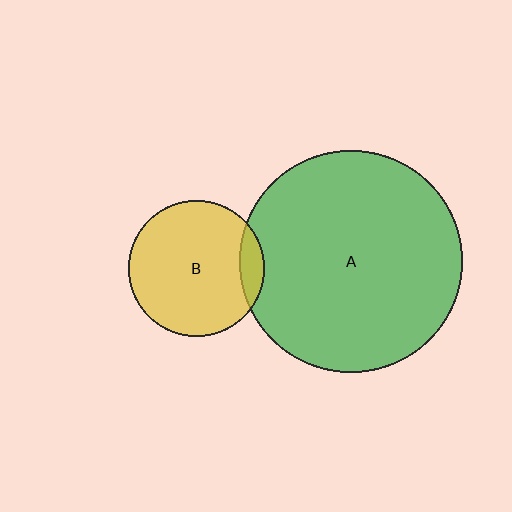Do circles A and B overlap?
Yes.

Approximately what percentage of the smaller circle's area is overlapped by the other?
Approximately 10%.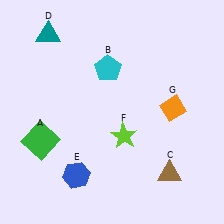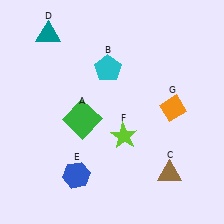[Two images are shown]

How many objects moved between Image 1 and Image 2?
1 object moved between the two images.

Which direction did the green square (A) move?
The green square (A) moved right.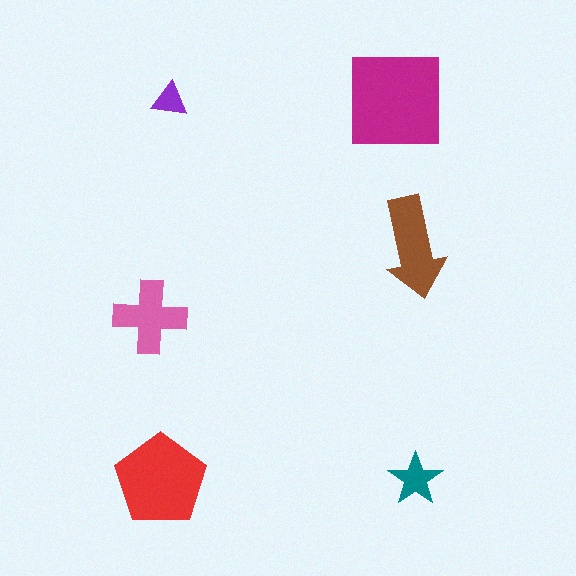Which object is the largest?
The magenta square.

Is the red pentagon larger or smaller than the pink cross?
Larger.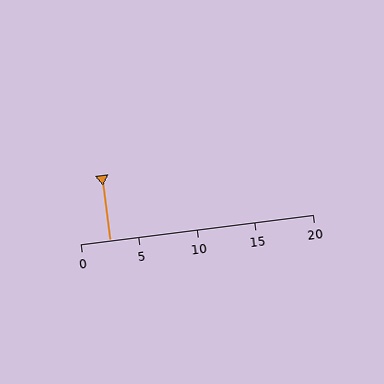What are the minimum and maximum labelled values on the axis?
The axis runs from 0 to 20.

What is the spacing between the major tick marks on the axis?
The major ticks are spaced 5 apart.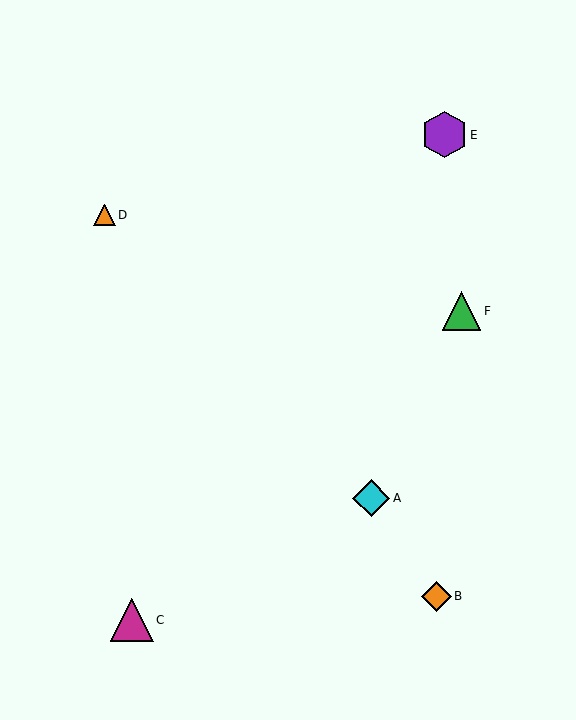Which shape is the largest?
The purple hexagon (labeled E) is the largest.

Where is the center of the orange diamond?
The center of the orange diamond is at (436, 596).